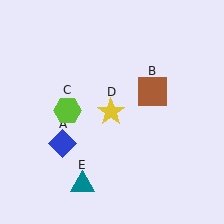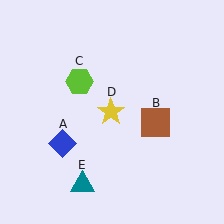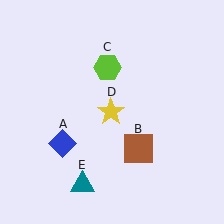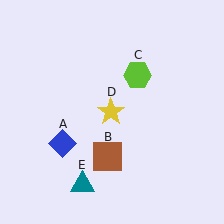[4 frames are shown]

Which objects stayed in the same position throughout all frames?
Blue diamond (object A) and yellow star (object D) and teal triangle (object E) remained stationary.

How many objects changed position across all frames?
2 objects changed position: brown square (object B), lime hexagon (object C).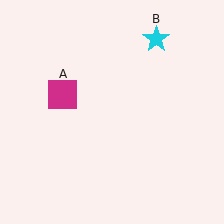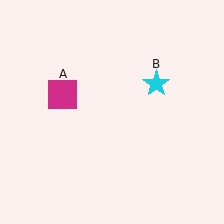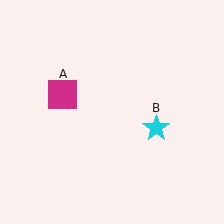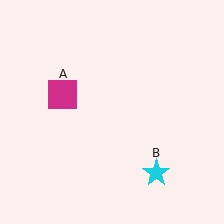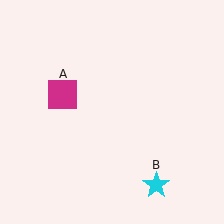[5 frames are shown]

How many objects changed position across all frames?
1 object changed position: cyan star (object B).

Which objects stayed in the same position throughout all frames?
Magenta square (object A) remained stationary.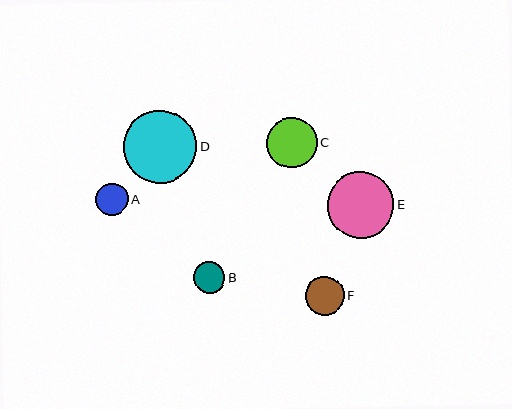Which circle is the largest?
Circle D is the largest with a size of approximately 73 pixels.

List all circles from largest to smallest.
From largest to smallest: D, E, C, F, A, B.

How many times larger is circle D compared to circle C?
Circle D is approximately 1.4 times the size of circle C.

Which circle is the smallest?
Circle B is the smallest with a size of approximately 32 pixels.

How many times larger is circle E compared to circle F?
Circle E is approximately 1.7 times the size of circle F.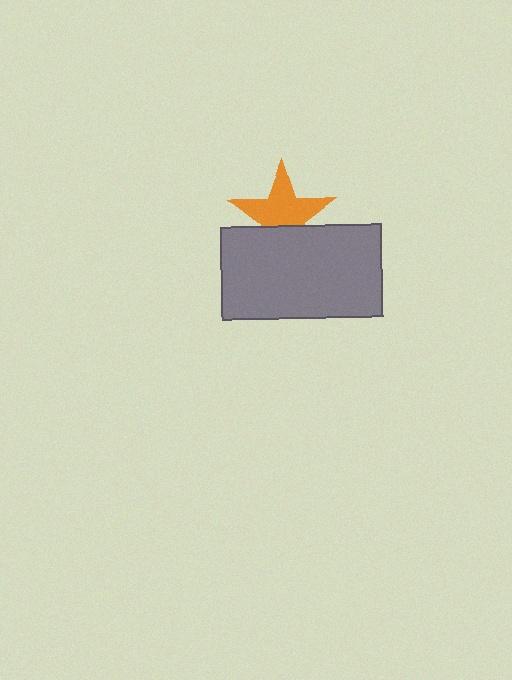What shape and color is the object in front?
The object in front is a gray rectangle.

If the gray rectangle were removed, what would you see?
You would see the complete orange star.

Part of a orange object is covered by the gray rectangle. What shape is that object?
It is a star.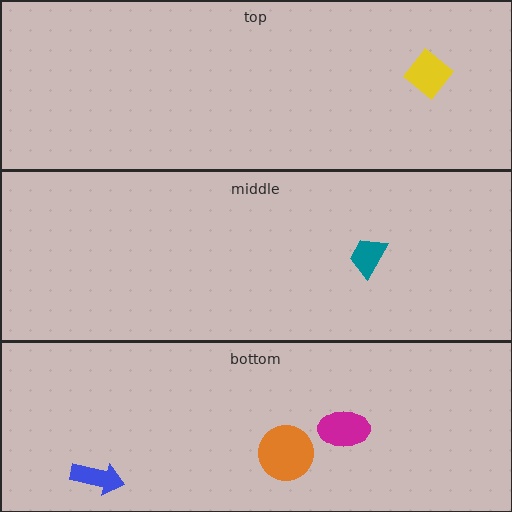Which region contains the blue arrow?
The bottom region.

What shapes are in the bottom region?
The magenta ellipse, the orange circle, the blue arrow.